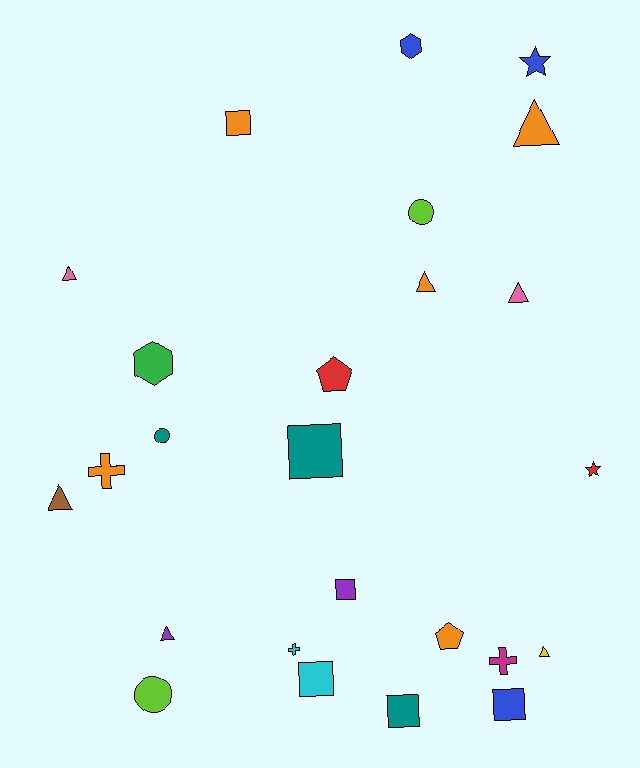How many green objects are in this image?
There is 1 green object.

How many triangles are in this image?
There are 7 triangles.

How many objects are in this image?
There are 25 objects.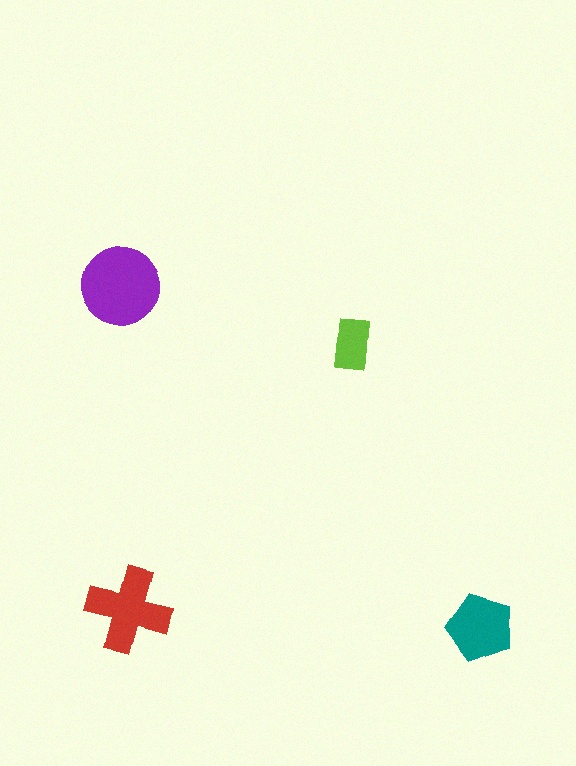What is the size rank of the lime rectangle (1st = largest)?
4th.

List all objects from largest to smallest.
The purple circle, the red cross, the teal pentagon, the lime rectangle.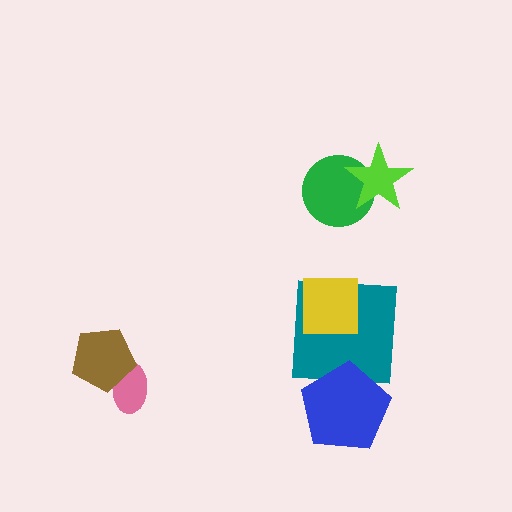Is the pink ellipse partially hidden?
Yes, it is partially covered by another shape.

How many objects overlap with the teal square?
2 objects overlap with the teal square.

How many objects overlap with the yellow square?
1 object overlaps with the yellow square.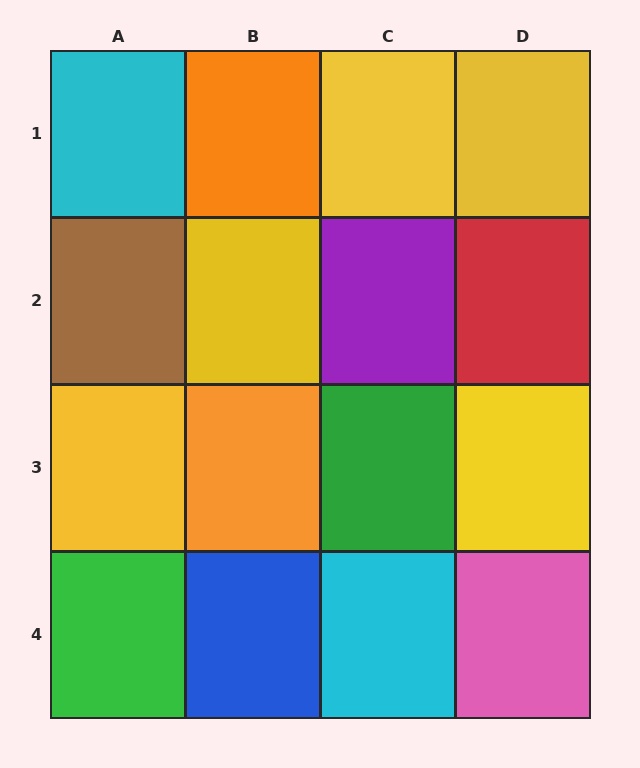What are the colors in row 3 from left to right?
Yellow, orange, green, yellow.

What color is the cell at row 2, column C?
Purple.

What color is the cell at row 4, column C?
Cyan.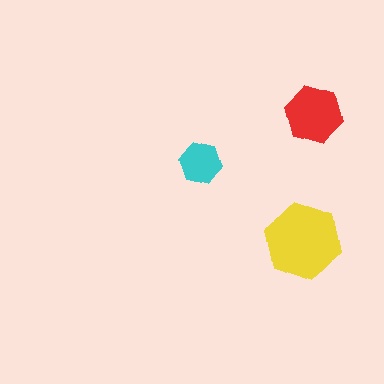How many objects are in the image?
There are 3 objects in the image.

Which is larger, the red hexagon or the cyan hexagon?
The red one.